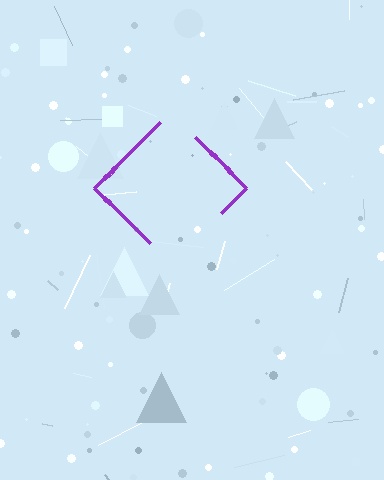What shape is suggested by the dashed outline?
The dashed outline suggests a diamond.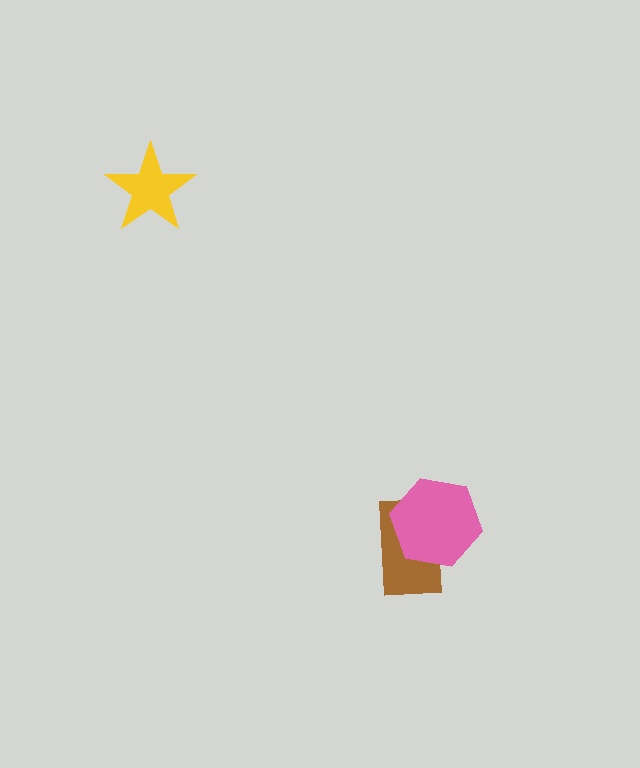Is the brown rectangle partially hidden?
Yes, it is partially covered by another shape.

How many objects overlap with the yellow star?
0 objects overlap with the yellow star.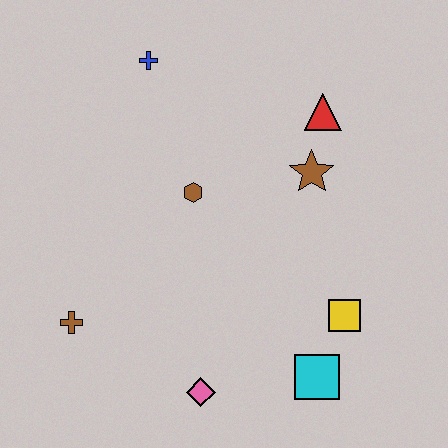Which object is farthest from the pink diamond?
The blue cross is farthest from the pink diamond.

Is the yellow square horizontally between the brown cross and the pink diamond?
No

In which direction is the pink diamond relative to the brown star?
The pink diamond is below the brown star.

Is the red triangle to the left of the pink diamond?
No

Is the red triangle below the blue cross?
Yes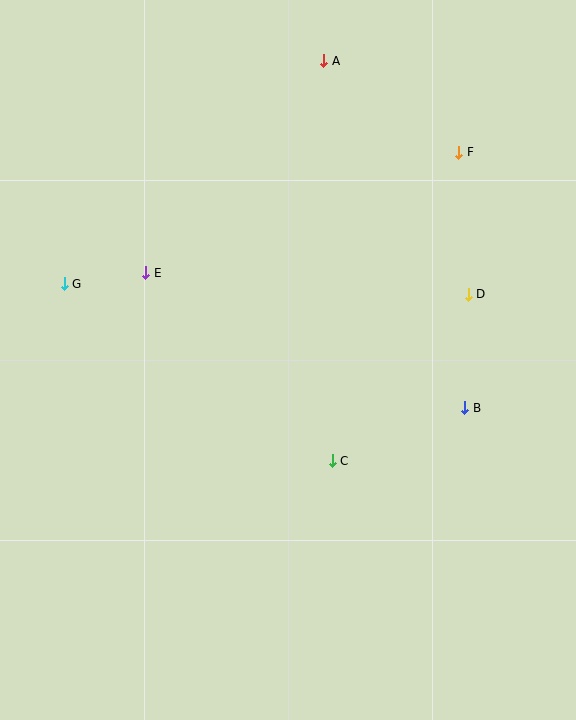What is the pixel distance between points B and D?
The distance between B and D is 114 pixels.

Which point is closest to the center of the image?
Point C at (332, 461) is closest to the center.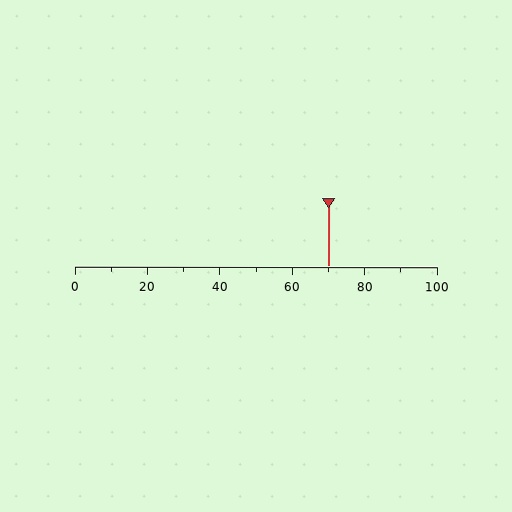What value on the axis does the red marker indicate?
The marker indicates approximately 70.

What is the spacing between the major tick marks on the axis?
The major ticks are spaced 20 apart.